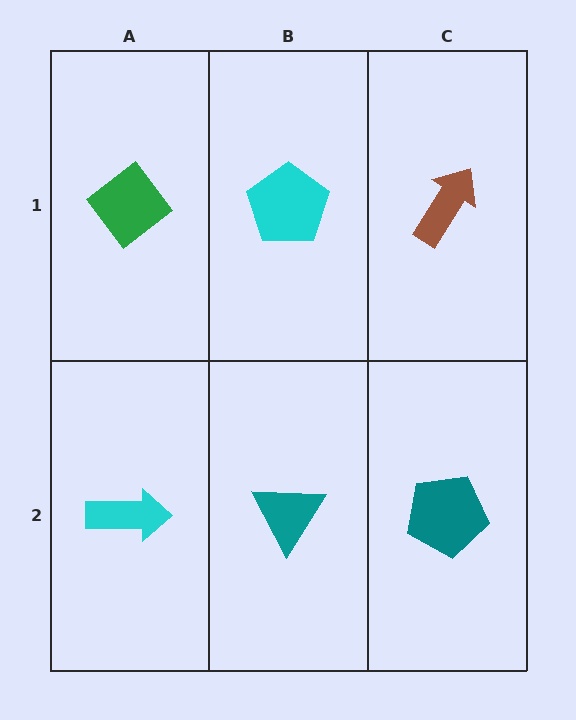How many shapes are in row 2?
3 shapes.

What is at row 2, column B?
A teal triangle.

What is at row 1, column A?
A green diamond.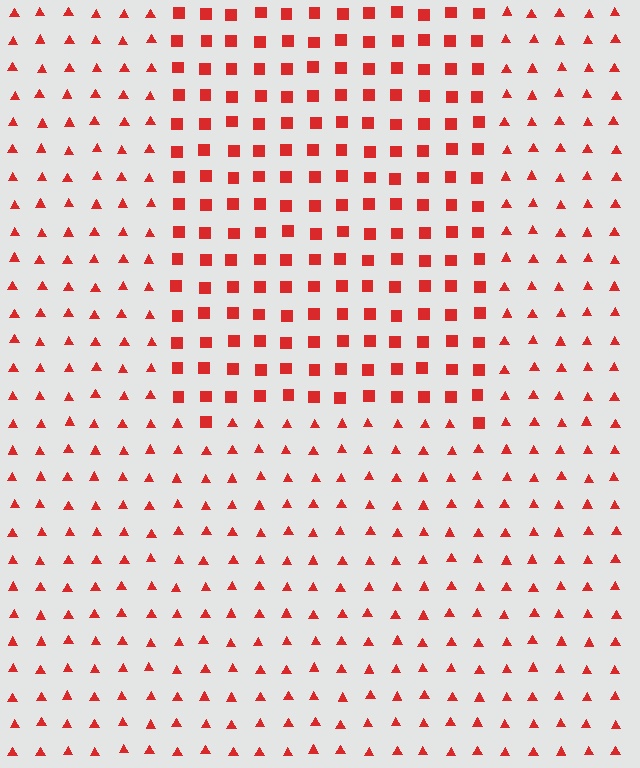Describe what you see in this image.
The image is filled with small red elements arranged in a uniform grid. A rectangle-shaped region contains squares, while the surrounding area contains triangles. The boundary is defined purely by the change in element shape.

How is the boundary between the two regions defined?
The boundary is defined by a change in element shape: squares inside vs. triangles outside. All elements share the same color and spacing.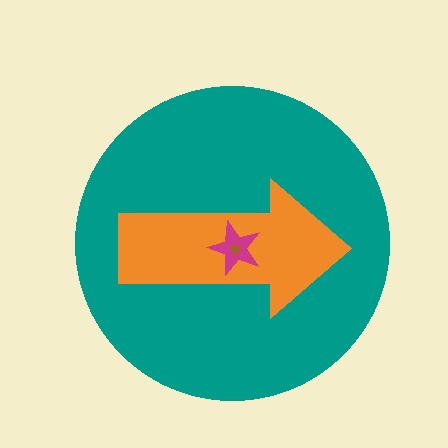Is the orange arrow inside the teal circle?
Yes.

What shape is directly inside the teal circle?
The orange arrow.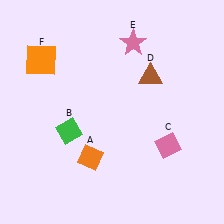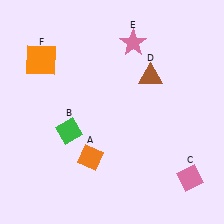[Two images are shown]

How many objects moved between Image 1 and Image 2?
1 object moved between the two images.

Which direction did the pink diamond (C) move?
The pink diamond (C) moved down.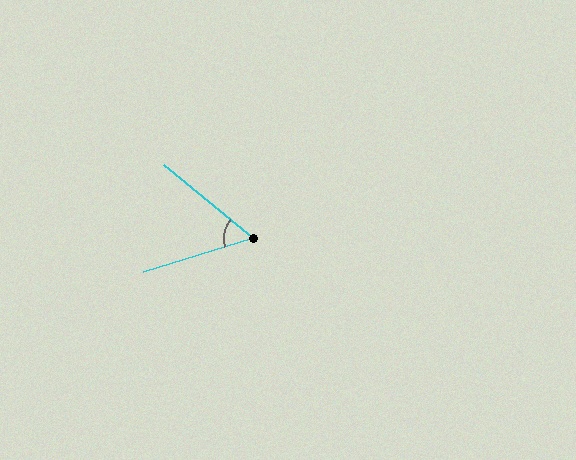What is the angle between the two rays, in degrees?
Approximately 57 degrees.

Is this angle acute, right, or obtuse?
It is acute.